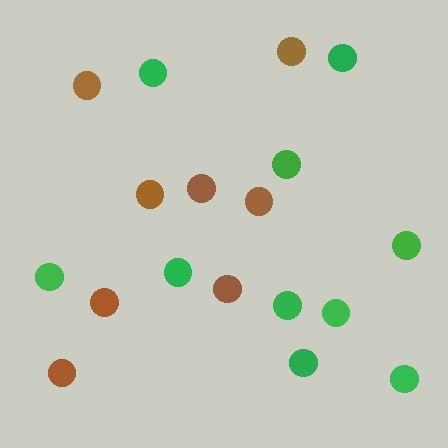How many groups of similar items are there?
There are 2 groups: one group of brown circles (8) and one group of green circles (10).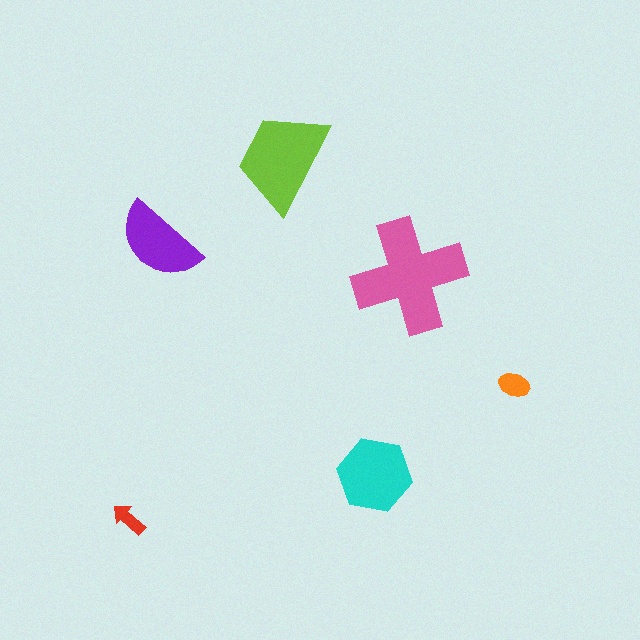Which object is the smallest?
The red arrow.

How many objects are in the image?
There are 6 objects in the image.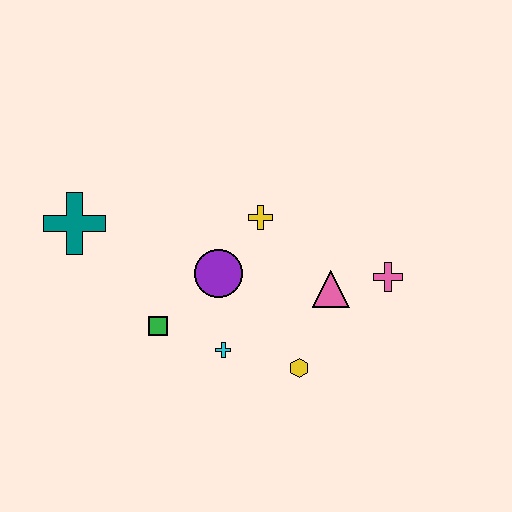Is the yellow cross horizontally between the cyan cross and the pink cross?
Yes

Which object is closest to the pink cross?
The pink triangle is closest to the pink cross.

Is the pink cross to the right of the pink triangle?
Yes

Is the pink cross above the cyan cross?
Yes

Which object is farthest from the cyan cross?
The teal cross is farthest from the cyan cross.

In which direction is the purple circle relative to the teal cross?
The purple circle is to the right of the teal cross.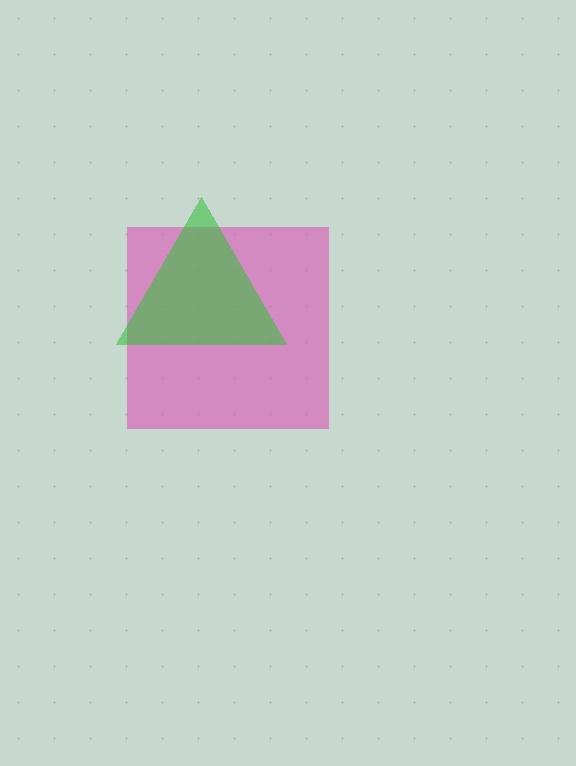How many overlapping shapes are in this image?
There are 2 overlapping shapes in the image.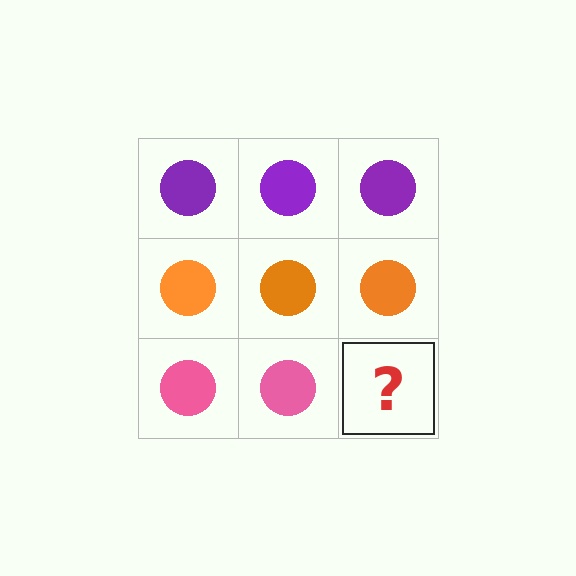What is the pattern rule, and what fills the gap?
The rule is that each row has a consistent color. The gap should be filled with a pink circle.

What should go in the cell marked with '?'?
The missing cell should contain a pink circle.